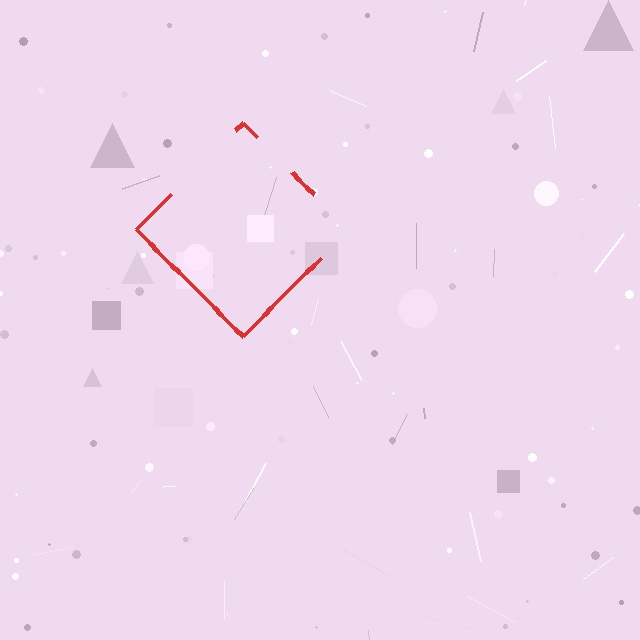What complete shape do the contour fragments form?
The contour fragments form a diamond.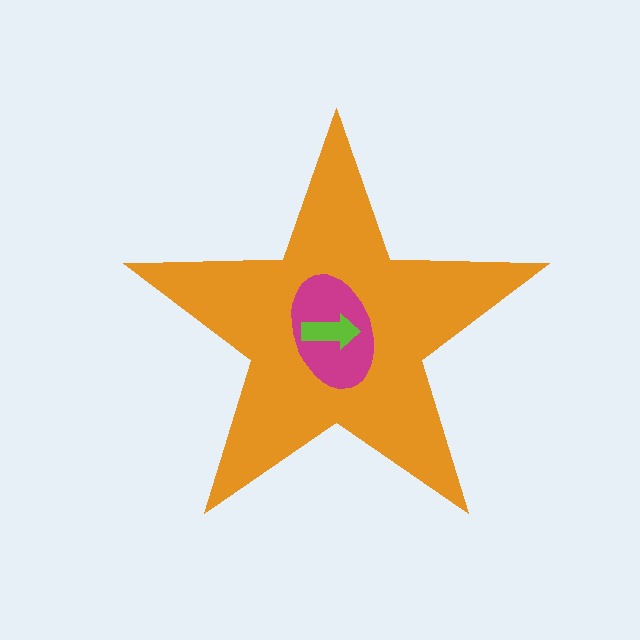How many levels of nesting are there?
3.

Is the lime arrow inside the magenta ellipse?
Yes.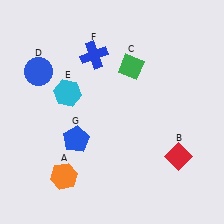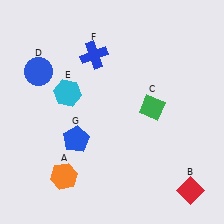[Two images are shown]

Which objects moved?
The objects that moved are: the red diamond (B), the green diamond (C).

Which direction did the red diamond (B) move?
The red diamond (B) moved down.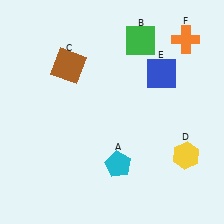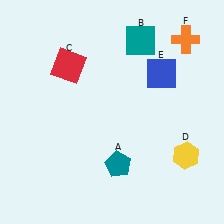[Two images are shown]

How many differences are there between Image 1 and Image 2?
There are 3 differences between the two images.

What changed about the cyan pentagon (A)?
In Image 1, A is cyan. In Image 2, it changed to teal.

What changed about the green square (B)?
In Image 1, B is green. In Image 2, it changed to teal.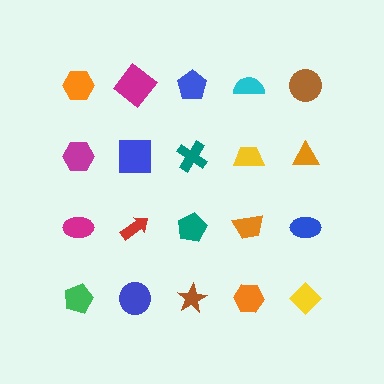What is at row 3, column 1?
A magenta ellipse.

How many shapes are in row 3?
5 shapes.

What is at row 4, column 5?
A yellow diamond.